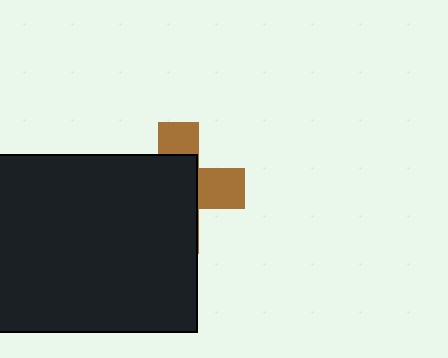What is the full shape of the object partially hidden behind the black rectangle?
The partially hidden object is a brown cross.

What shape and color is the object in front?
The object in front is a black rectangle.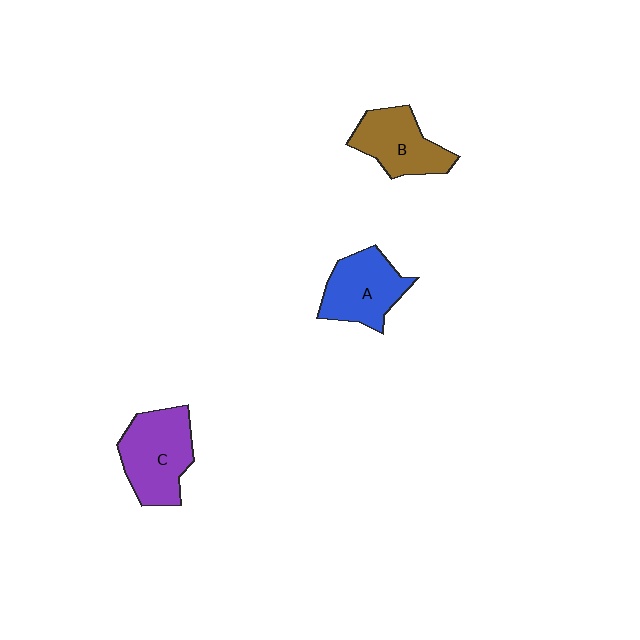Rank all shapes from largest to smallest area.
From largest to smallest: C (purple), A (blue), B (brown).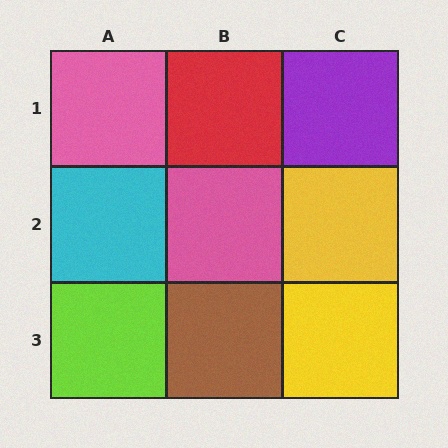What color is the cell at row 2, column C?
Yellow.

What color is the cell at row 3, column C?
Yellow.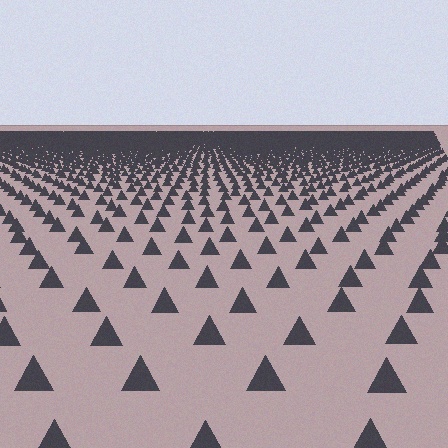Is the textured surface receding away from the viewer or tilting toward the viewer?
The surface is receding away from the viewer. Texture elements get smaller and denser toward the top.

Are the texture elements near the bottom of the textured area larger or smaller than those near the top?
Larger. Near the bottom, elements are closer to the viewer and appear at a bigger on-screen size.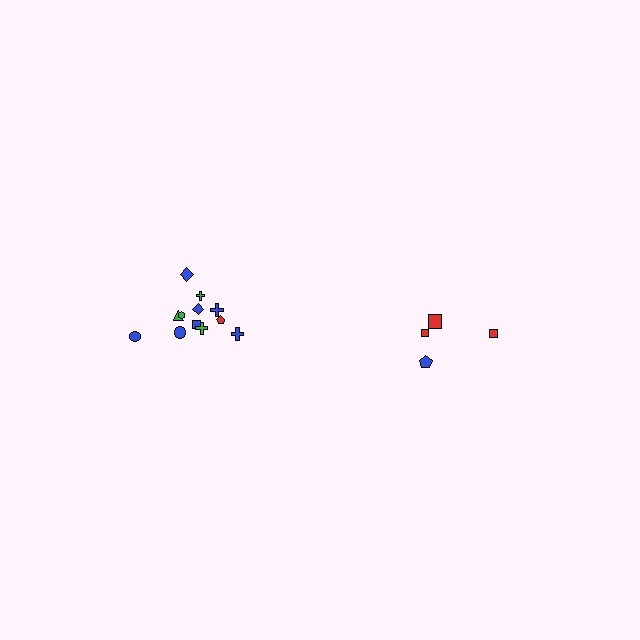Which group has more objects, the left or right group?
The left group.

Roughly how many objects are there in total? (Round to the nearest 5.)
Roughly 15 objects in total.